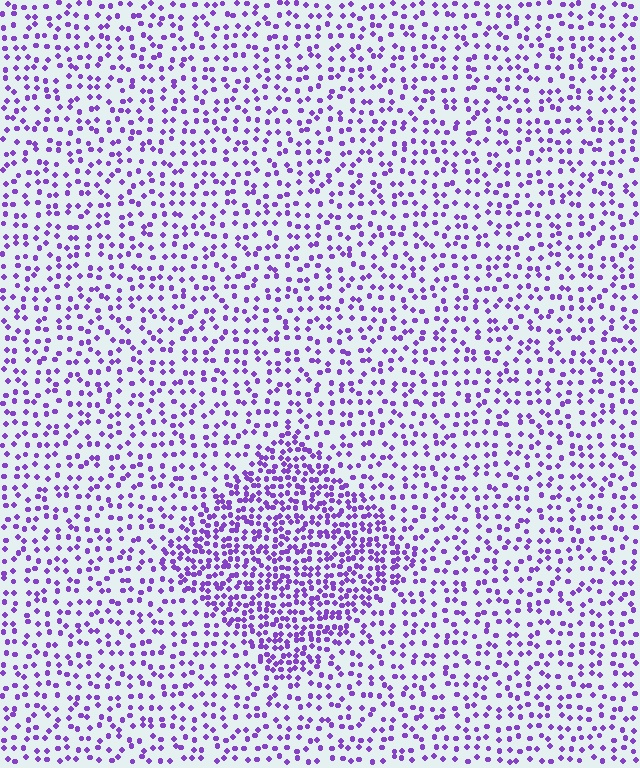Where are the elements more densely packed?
The elements are more densely packed inside the diamond boundary.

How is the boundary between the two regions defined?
The boundary is defined by a change in element density (approximately 2.0x ratio). All elements are the same color, size, and shape.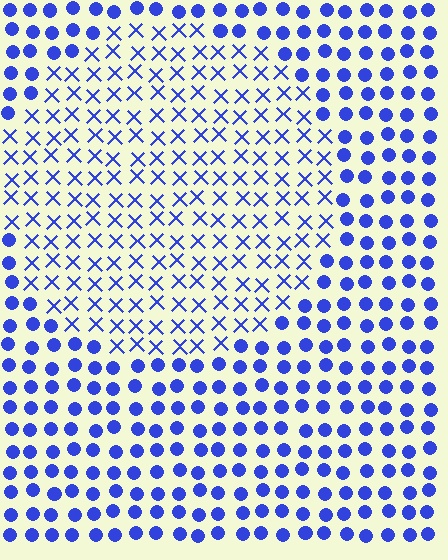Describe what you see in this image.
The image is filled with small blue elements arranged in a uniform grid. A circle-shaped region contains X marks, while the surrounding area contains circles. The boundary is defined purely by the change in element shape.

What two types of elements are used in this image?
The image uses X marks inside the circle region and circles outside it.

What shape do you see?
I see a circle.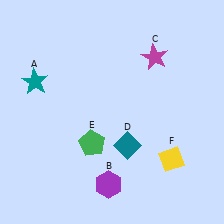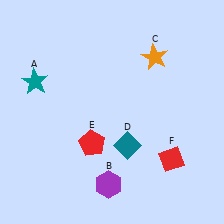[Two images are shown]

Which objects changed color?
C changed from magenta to orange. E changed from green to red. F changed from yellow to red.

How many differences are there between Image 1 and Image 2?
There are 3 differences between the two images.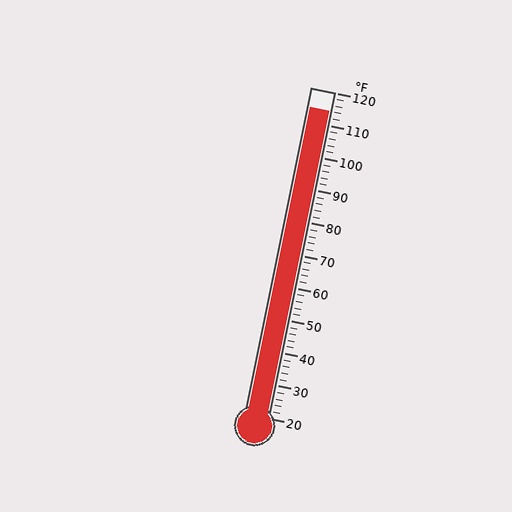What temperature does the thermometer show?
The thermometer shows approximately 114°F.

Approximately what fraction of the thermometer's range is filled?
The thermometer is filled to approximately 95% of its range.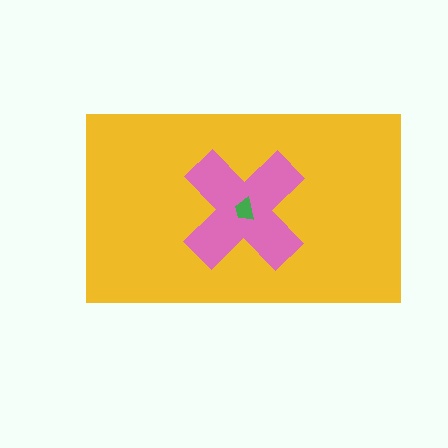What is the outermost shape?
The yellow rectangle.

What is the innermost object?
The green trapezoid.